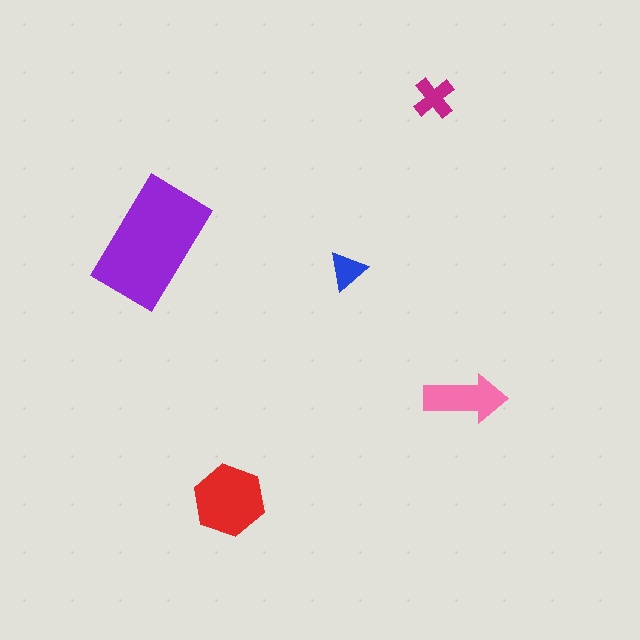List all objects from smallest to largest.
The blue triangle, the magenta cross, the pink arrow, the red hexagon, the purple rectangle.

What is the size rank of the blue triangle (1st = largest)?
5th.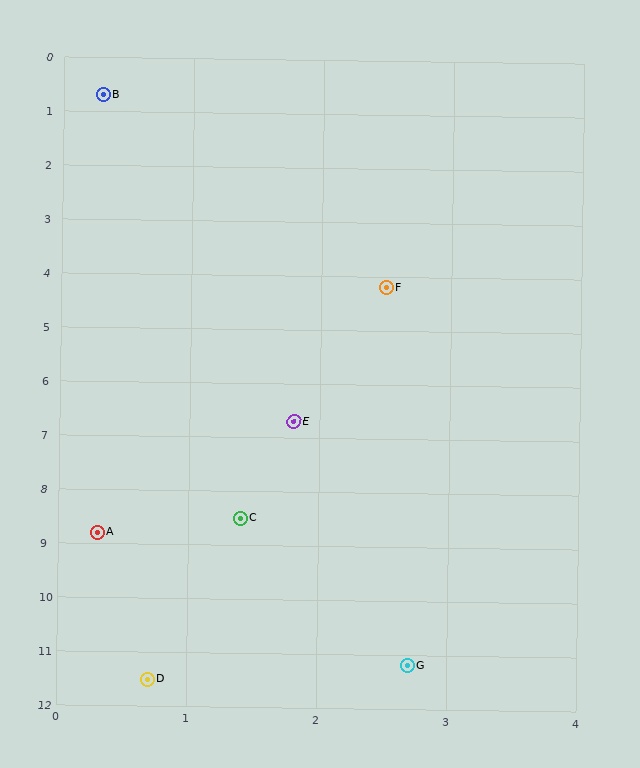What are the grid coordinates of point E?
Point E is at approximately (1.8, 6.7).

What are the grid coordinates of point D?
Point D is at approximately (0.7, 11.5).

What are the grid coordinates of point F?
Point F is at approximately (2.5, 4.2).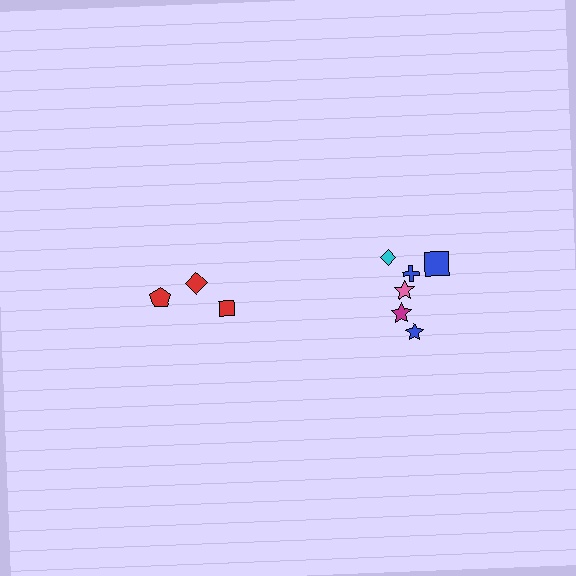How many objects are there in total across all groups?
There are 9 objects.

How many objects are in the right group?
There are 6 objects.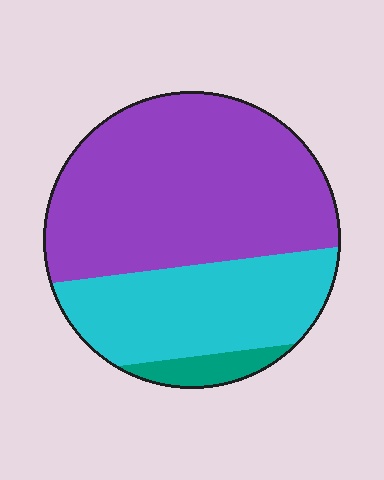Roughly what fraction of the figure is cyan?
Cyan takes up between a quarter and a half of the figure.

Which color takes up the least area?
Teal, at roughly 5%.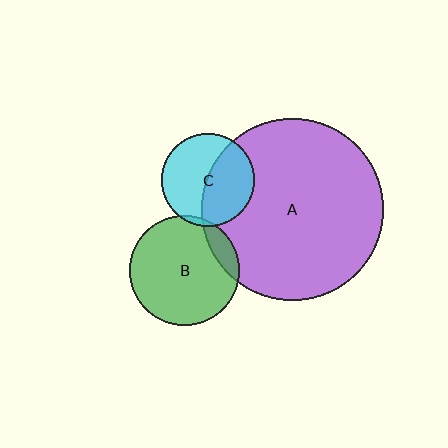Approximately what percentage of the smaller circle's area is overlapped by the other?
Approximately 10%.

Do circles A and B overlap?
Yes.